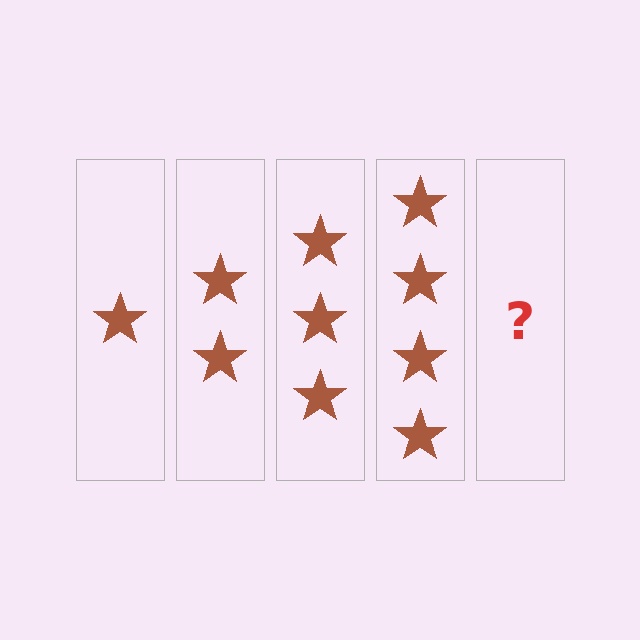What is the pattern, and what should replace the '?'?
The pattern is that each step adds one more star. The '?' should be 5 stars.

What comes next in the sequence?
The next element should be 5 stars.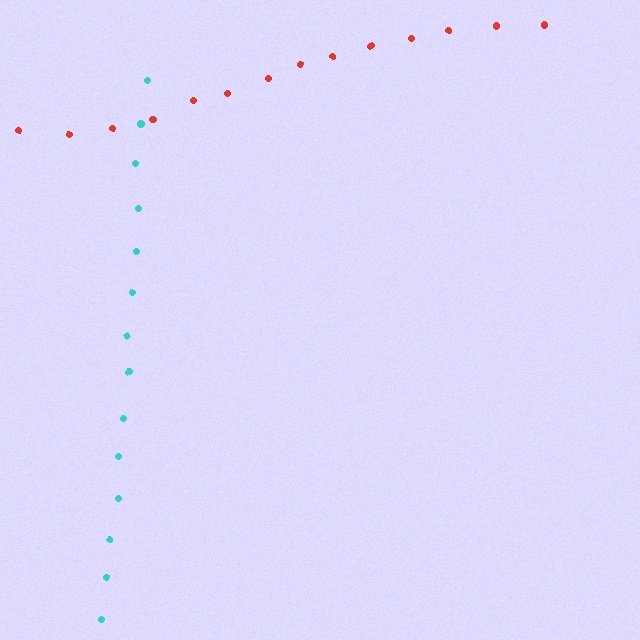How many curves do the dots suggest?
There are 2 distinct paths.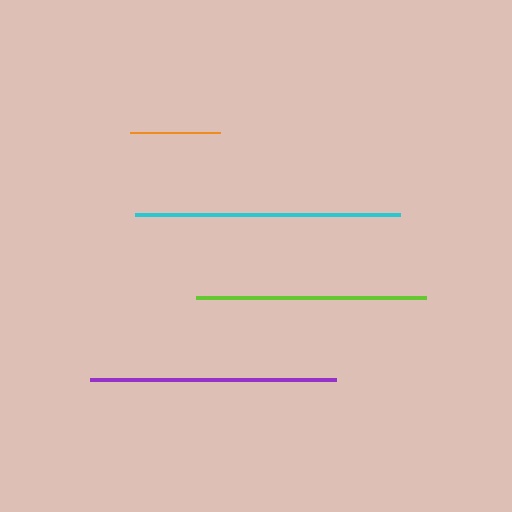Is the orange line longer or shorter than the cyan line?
The cyan line is longer than the orange line.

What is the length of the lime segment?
The lime segment is approximately 230 pixels long.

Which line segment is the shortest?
The orange line is the shortest at approximately 90 pixels.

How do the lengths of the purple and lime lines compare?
The purple and lime lines are approximately the same length.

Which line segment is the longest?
The cyan line is the longest at approximately 265 pixels.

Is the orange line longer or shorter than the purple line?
The purple line is longer than the orange line.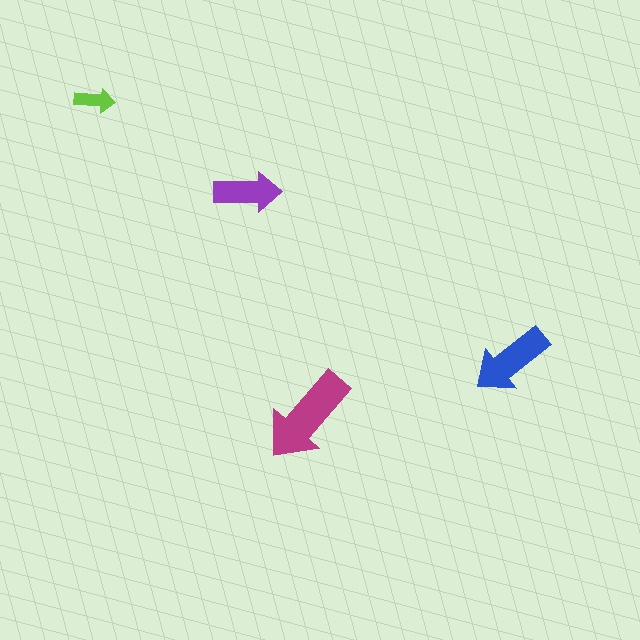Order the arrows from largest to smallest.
the magenta one, the blue one, the purple one, the lime one.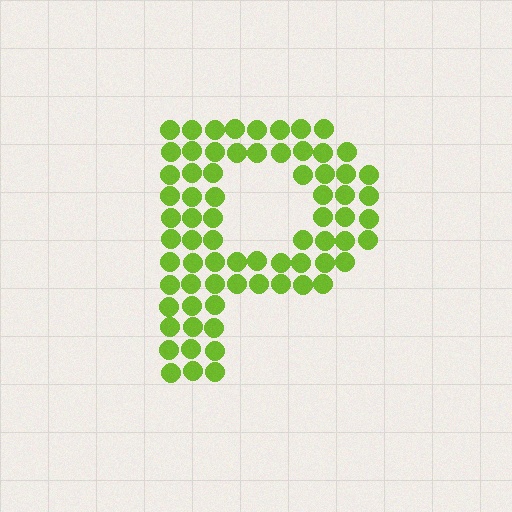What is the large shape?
The large shape is the letter P.